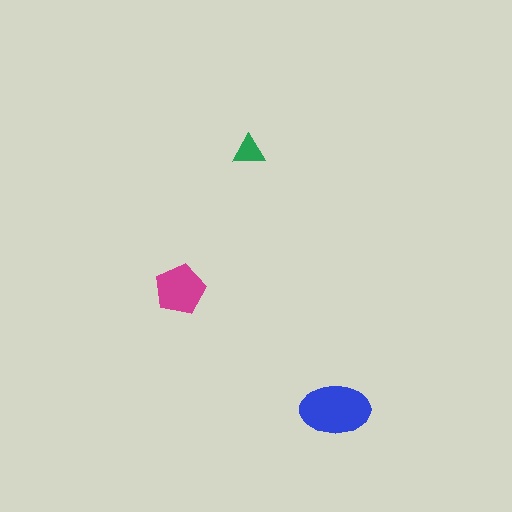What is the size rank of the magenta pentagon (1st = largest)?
2nd.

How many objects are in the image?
There are 3 objects in the image.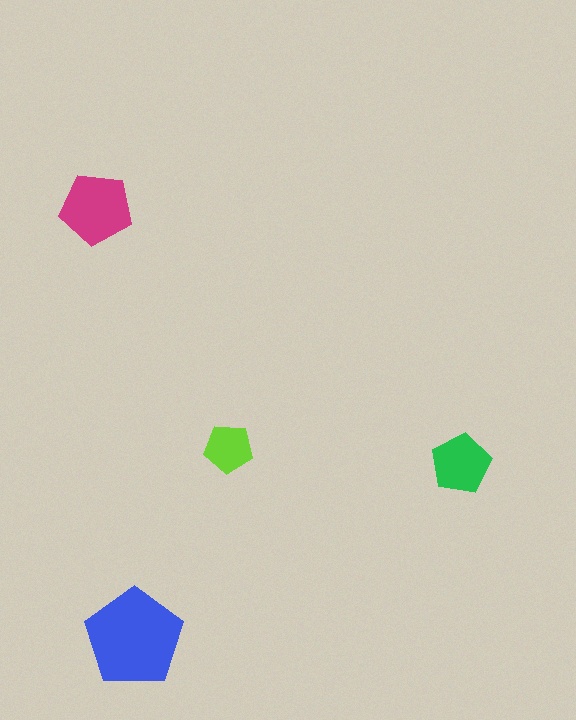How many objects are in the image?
There are 4 objects in the image.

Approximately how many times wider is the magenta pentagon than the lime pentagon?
About 1.5 times wider.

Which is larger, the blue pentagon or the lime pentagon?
The blue one.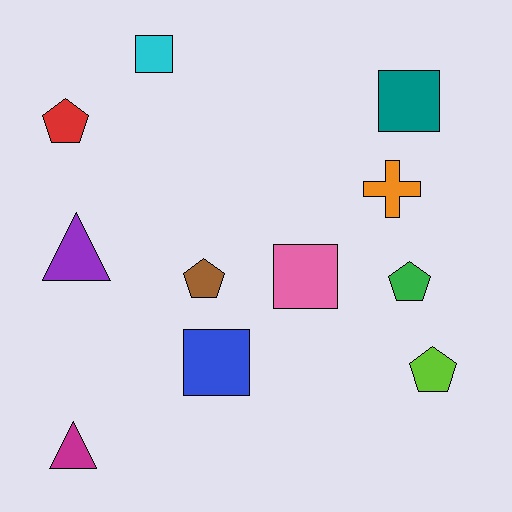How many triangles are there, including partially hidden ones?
There are 2 triangles.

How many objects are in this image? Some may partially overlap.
There are 11 objects.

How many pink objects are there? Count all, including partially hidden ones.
There is 1 pink object.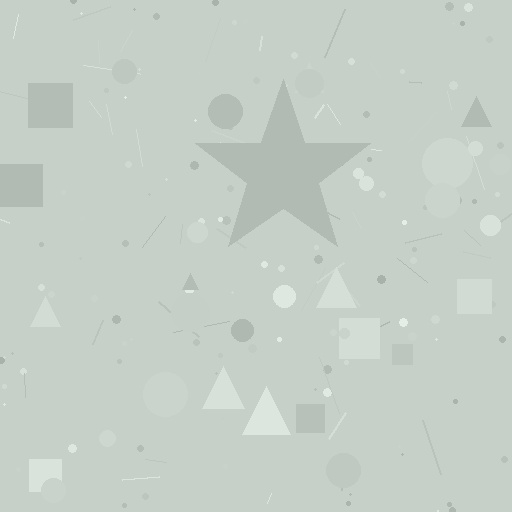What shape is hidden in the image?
A star is hidden in the image.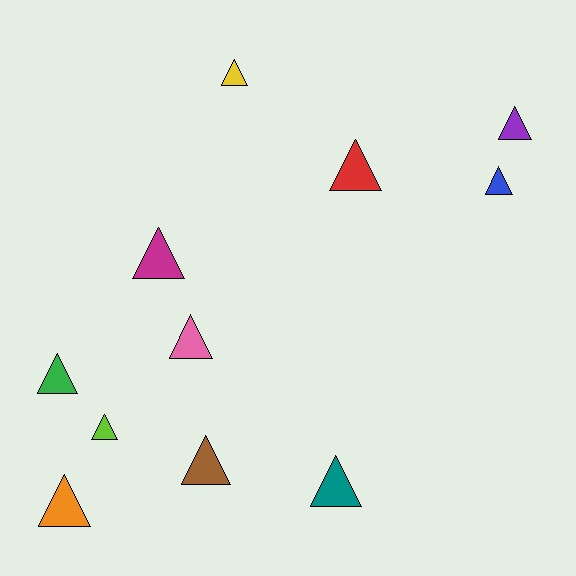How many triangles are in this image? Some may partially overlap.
There are 11 triangles.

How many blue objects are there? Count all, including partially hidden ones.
There is 1 blue object.